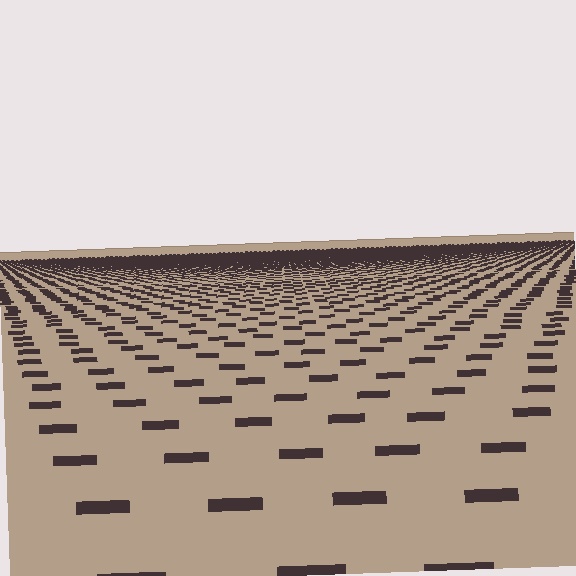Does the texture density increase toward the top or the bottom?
Density increases toward the top.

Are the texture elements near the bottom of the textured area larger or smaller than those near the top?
Larger. Near the bottom, elements are closer to the viewer and appear at a bigger on-screen size.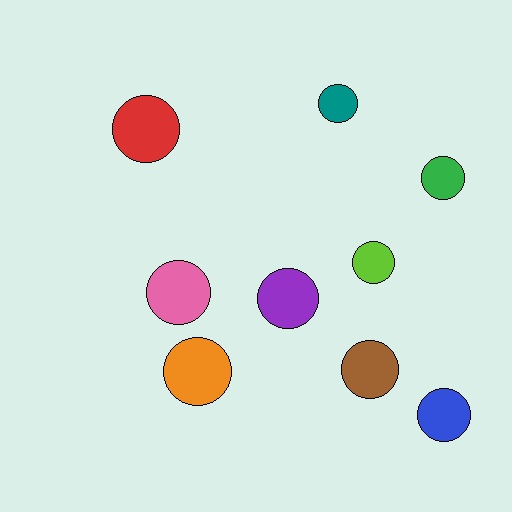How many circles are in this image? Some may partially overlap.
There are 9 circles.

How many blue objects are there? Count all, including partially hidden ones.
There is 1 blue object.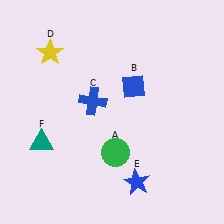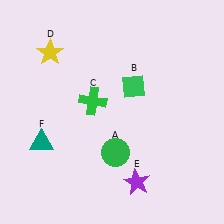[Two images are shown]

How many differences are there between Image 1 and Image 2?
There are 3 differences between the two images.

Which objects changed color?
B changed from blue to green. C changed from blue to green. E changed from blue to purple.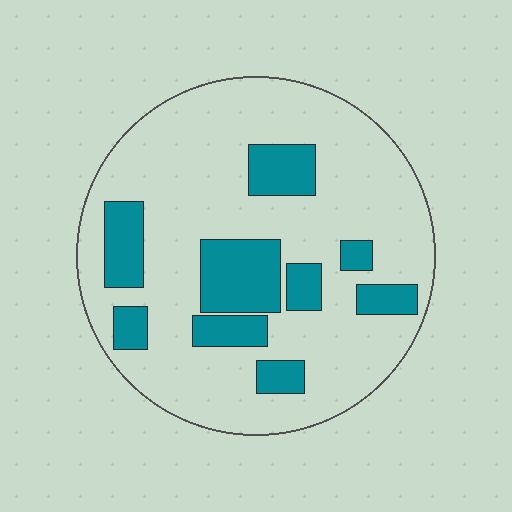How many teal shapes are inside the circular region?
9.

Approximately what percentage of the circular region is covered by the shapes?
Approximately 25%.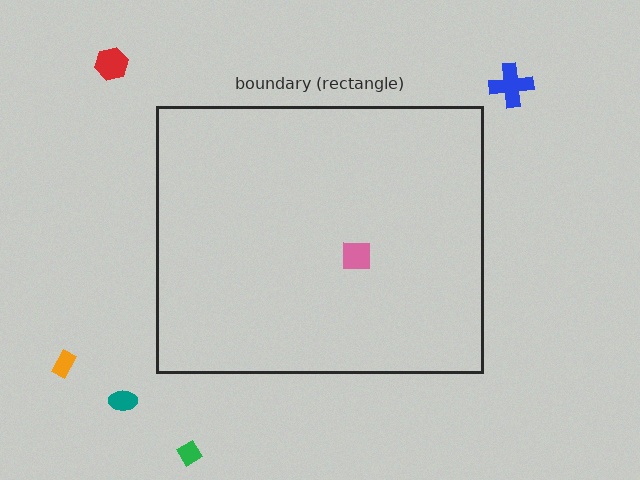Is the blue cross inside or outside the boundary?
Outside.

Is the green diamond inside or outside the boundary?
Outside.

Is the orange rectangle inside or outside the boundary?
Outside.